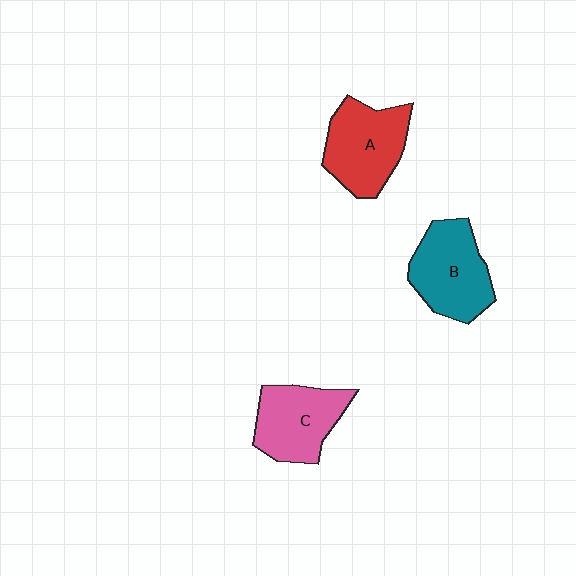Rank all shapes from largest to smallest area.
From largest to smallest: B (teal), A (red), C (pink).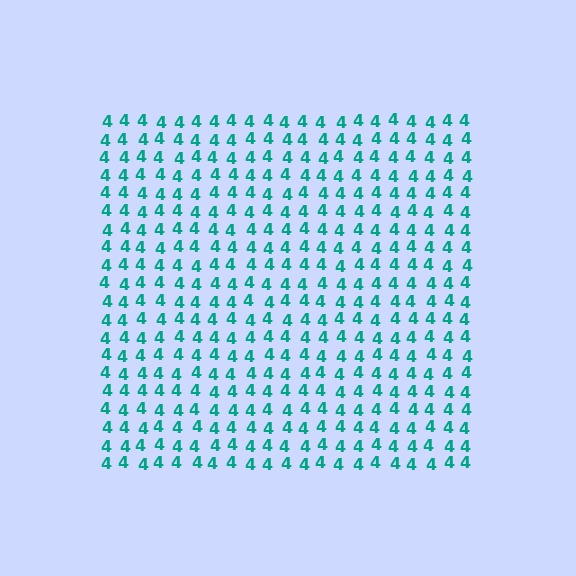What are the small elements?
The small elements are digit 4's.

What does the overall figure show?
The overall figure shows a square.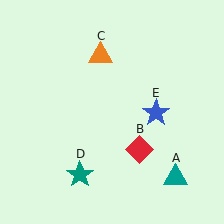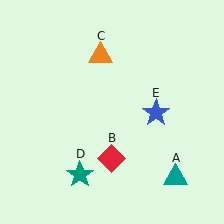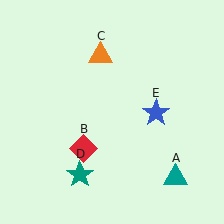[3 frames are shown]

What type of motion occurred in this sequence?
The red diamond (object B) rotated clockwise around the center of the scene.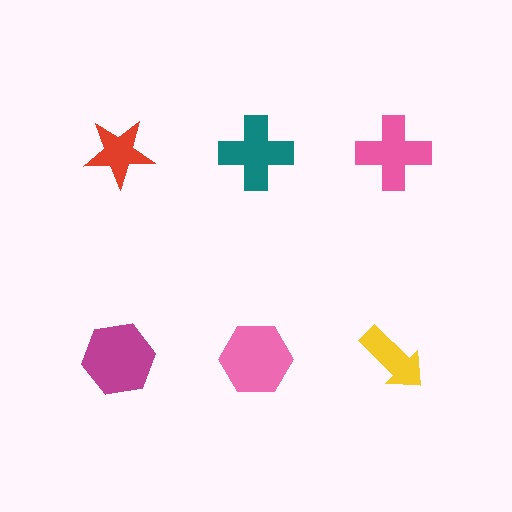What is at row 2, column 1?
A magenta hexagon.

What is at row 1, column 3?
A pink cross.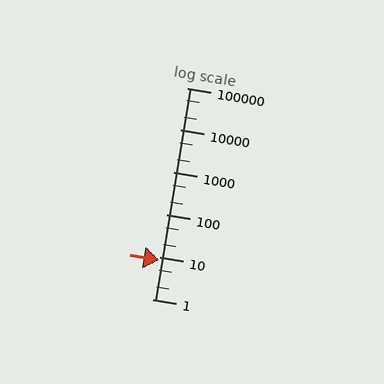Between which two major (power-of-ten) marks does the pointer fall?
The pointer is between 1 and 10.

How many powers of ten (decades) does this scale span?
The scale spans 5 decades, from 1 to 100000.